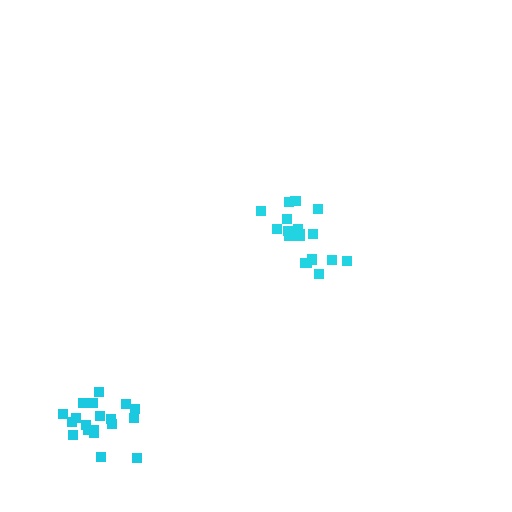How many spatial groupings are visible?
There are 2 spatial groupings.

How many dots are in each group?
Group 1: 19 dots, Group 2: 19 dots (38 total).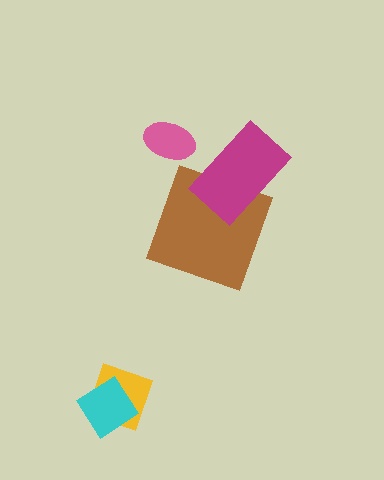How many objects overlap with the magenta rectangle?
1 object overlaps with the magenta rectangle.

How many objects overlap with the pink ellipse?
0 objects overlap with the pink ellipse.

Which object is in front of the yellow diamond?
The cyan diamond is in front of the yellow diamond.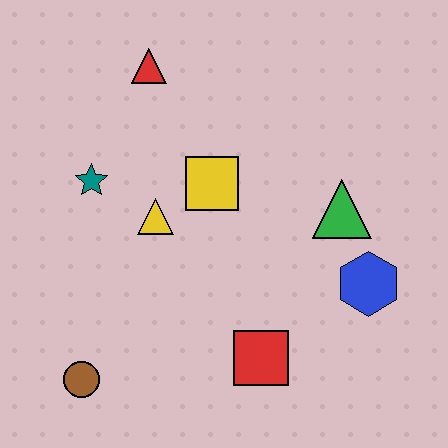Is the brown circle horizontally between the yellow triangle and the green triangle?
No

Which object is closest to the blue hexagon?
The green triangle is closest to the blue hexagon.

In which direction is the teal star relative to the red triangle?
The teal star is below the red triangle.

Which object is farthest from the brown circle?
The red triangle is farthest from the brown circle.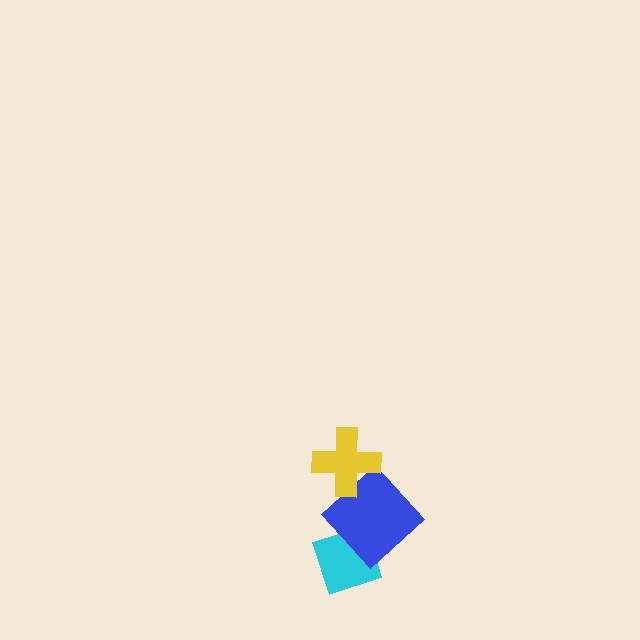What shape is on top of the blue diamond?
The yellow cross is on top of the blue diamond.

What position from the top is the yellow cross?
The yellow cross is 1st from the top.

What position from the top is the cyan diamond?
The cyan diamond is 3rd from the top.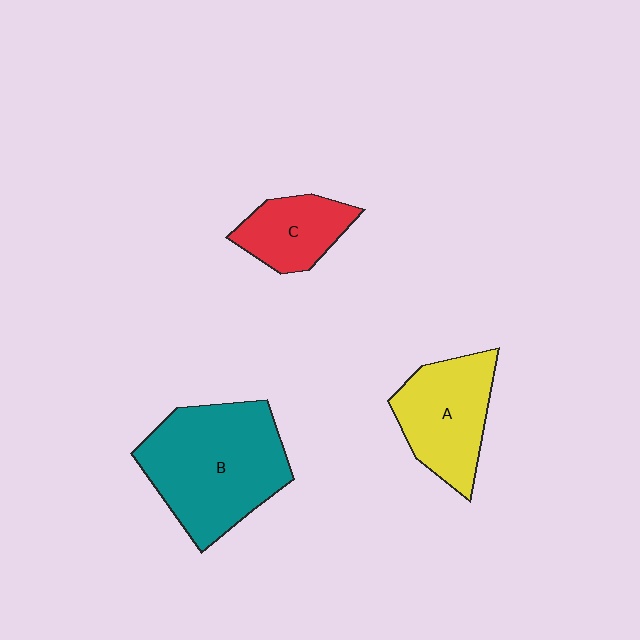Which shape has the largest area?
Shape B (teal).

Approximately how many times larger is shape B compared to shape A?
Approximately 1.5 times.